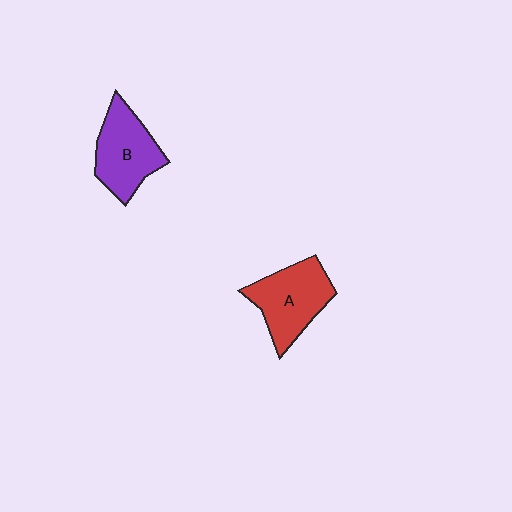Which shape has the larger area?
Shape A (red).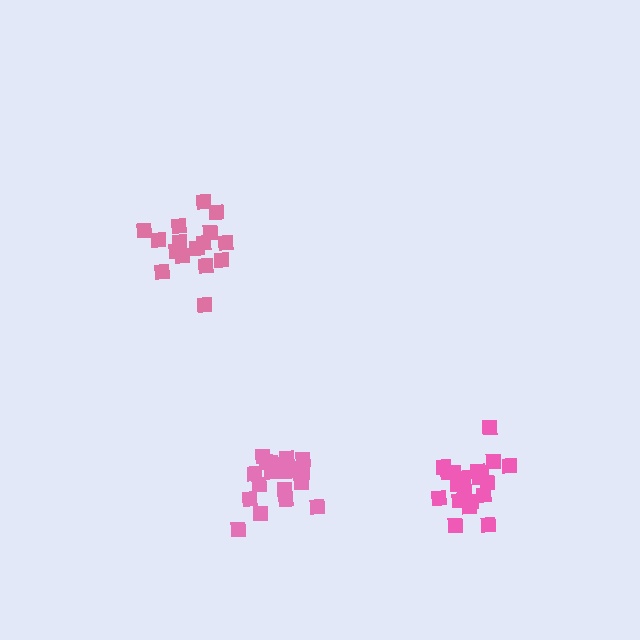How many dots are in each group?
Group 1: 16 dots, Group 2: 21 dots, Group 3: 20 dots (57 total).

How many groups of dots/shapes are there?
There are 3 groups.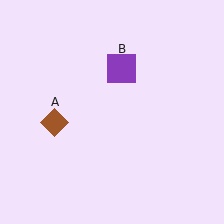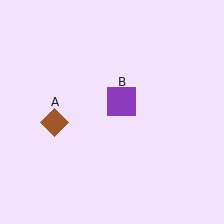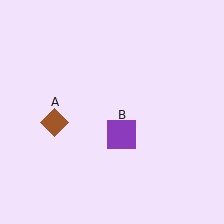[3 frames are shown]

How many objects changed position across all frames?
1 object changed position: purple square (object B).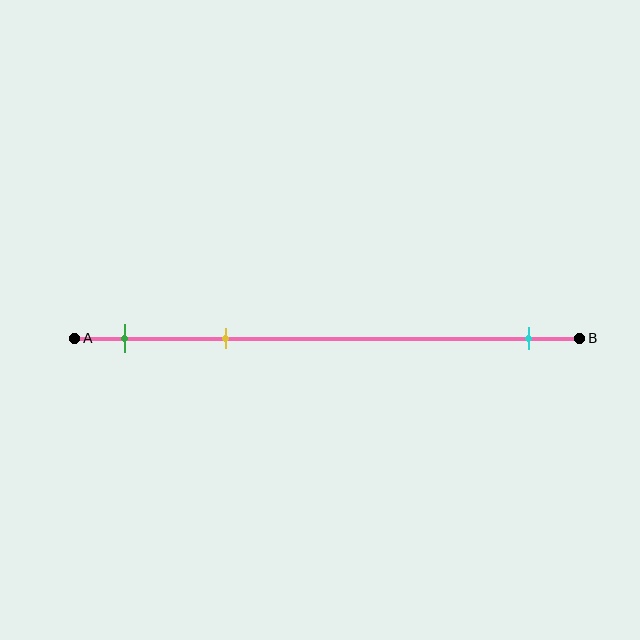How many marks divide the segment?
There are 3 marks dividing the segment.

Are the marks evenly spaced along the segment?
No, the marks are not evenly spaced.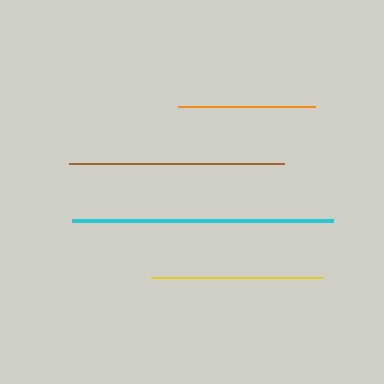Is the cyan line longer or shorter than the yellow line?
The cyan line is longer than the yellow line.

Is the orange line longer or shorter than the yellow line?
The yellow line is longer than the orange line.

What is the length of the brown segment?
The brown segment is approximately 215 pixels long.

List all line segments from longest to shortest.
From longest to shortest: cyan, brown, yellow, orange.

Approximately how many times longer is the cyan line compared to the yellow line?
The cyan line is approximately 1.5 times the length of the yellow line.